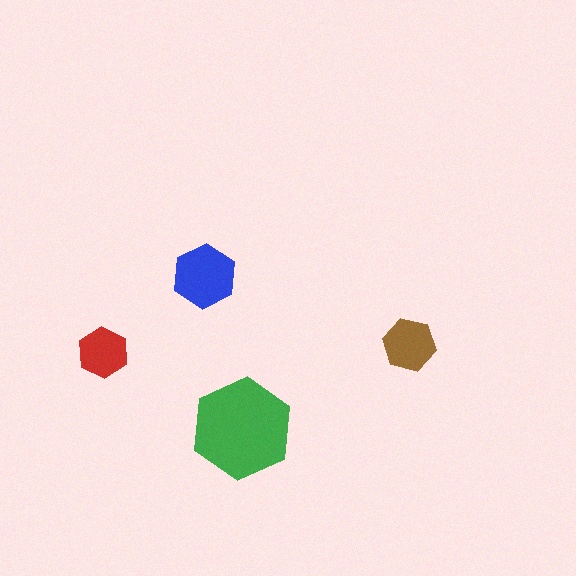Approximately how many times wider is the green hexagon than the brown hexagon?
About 2 times wider.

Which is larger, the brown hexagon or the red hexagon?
The brown one.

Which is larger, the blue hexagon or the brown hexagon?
The blue one.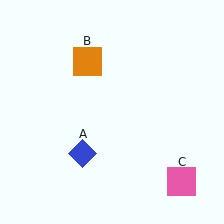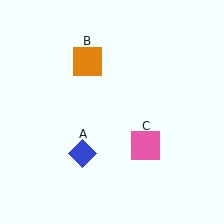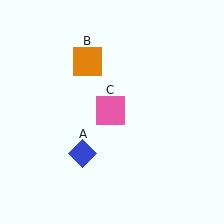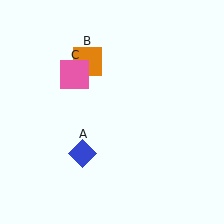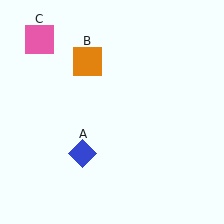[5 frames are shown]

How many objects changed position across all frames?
1 object changed position: pink square (object C).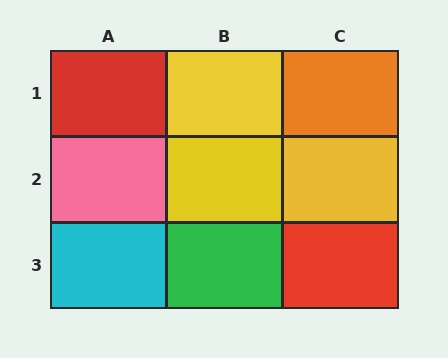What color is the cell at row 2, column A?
Pink.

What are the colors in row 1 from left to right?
Red, yellow, orange.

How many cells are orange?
1 cell is orange.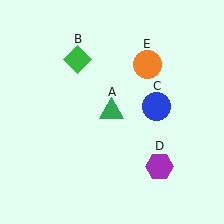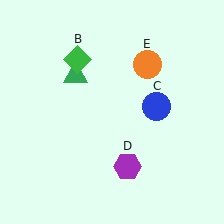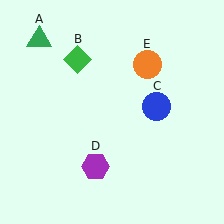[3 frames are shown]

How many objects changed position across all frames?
2 objects changed position: green triangle (object A), purple hexagon (object D).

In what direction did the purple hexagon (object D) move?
The purple hexagon (object D) moved left.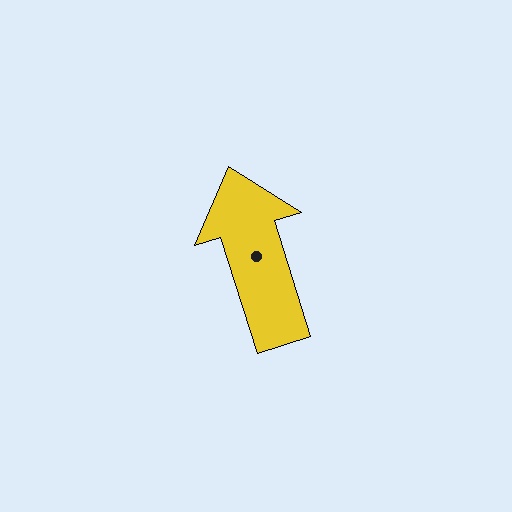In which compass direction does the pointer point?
North.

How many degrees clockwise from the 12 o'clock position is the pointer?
Approximately 343 degrees.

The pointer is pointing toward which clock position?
Roughly 11 o'clock.